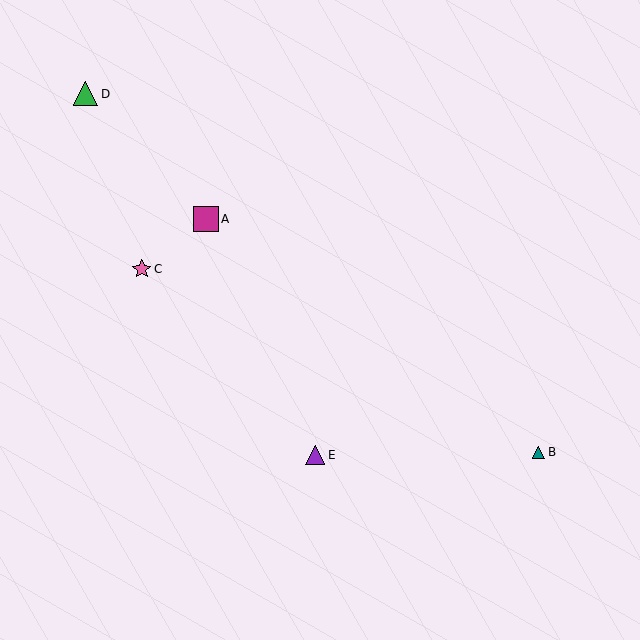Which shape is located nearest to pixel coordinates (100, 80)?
The green triangle (labeled D) at (86, 94) is nearest to that location.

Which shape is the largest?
The magenta square (labeled A) is the largest.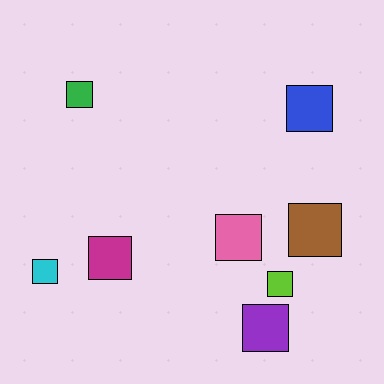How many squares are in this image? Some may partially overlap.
There are 8 squares.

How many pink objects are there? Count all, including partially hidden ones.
There is 1 pink object.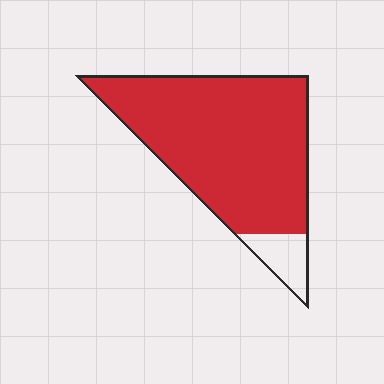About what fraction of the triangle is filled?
About nine tenths (9/10).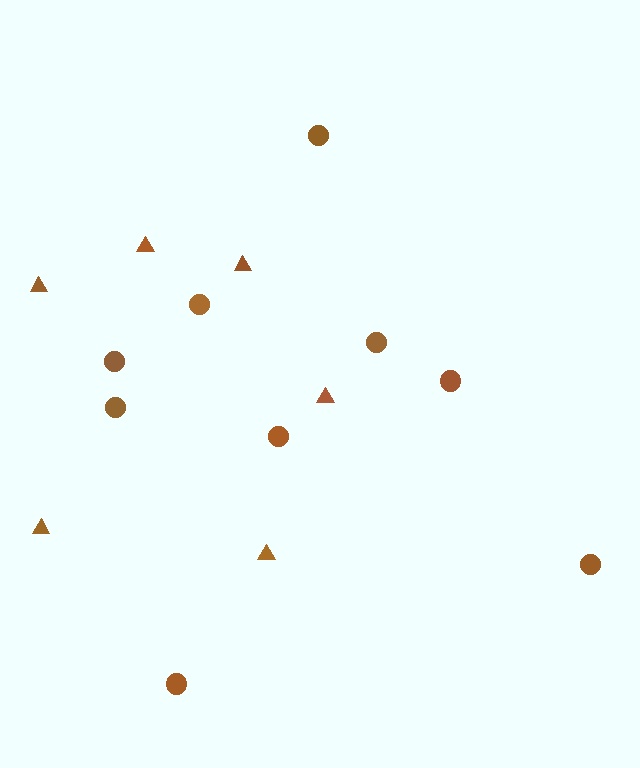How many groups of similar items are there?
There are 2 groups: one group of triangles (6) and one group of circles (9).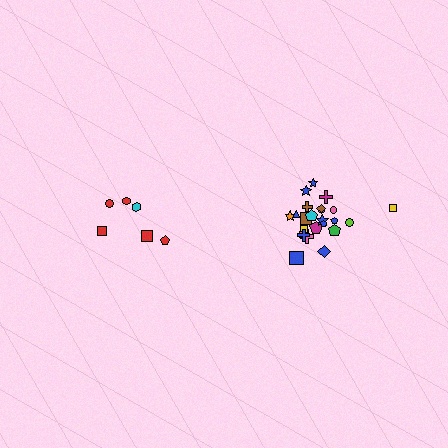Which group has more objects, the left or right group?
The right group.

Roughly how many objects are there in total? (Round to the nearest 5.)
Roughly 30 objects in total.